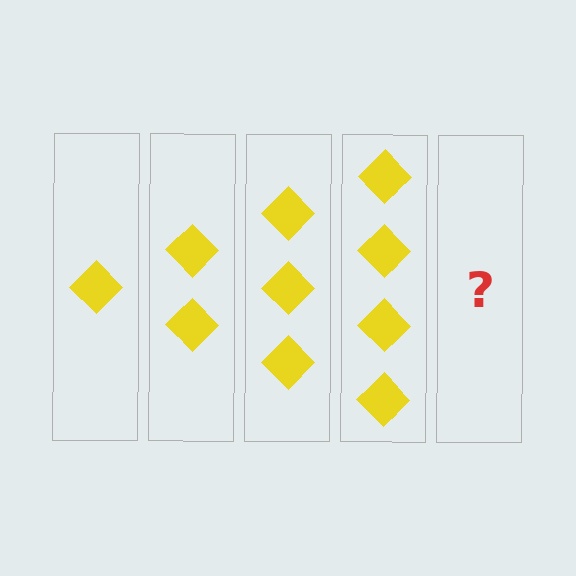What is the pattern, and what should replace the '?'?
The pattern is that each step adds one more diamond. The '?' should be 5 diamonds.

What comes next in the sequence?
The next element should be 5 diamonds.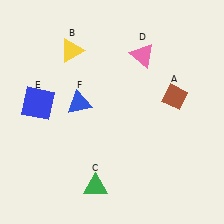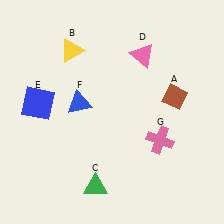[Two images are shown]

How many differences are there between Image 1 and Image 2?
There is 1 difference between the two images.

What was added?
A pink cross (G) was added in Image 2.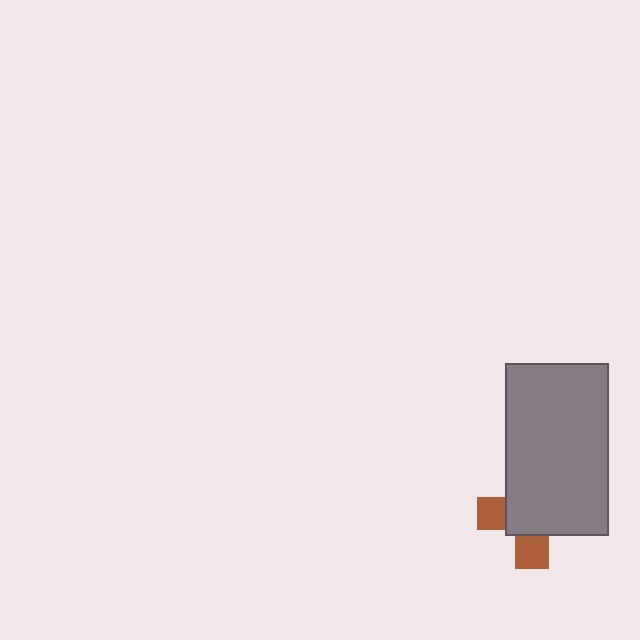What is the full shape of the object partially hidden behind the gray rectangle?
The partially hidden object is a brown cross.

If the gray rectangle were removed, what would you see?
You would see the complete brown cross.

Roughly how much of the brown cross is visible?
A small part of it is visible (roughly 33%).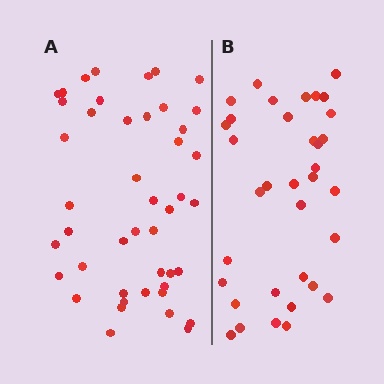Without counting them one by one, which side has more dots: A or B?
Region A (the left region) has more dots.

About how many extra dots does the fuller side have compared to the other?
Region A has roughly 10 or so more dots than region B.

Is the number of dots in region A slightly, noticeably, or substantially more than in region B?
Region A has noticeably more, but not dramatically so. The ratio is roughly 1.3 to 1.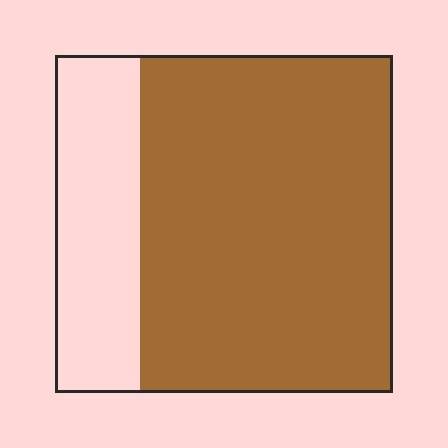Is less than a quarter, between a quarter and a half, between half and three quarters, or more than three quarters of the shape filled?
Between half and three quarters.